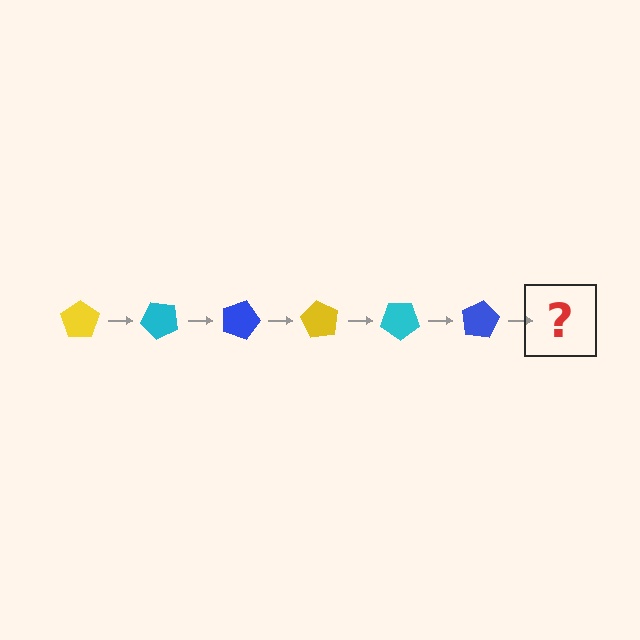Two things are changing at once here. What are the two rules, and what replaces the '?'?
The two rules are that it rotates 45 degrees each step and the color cycles through yellow, cyan, and blue. The '?' should be a yellow pentagon, rotated 270 degrees from the start.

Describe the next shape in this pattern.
It should be a yellow pentagon, rotated 270 degrees from the start.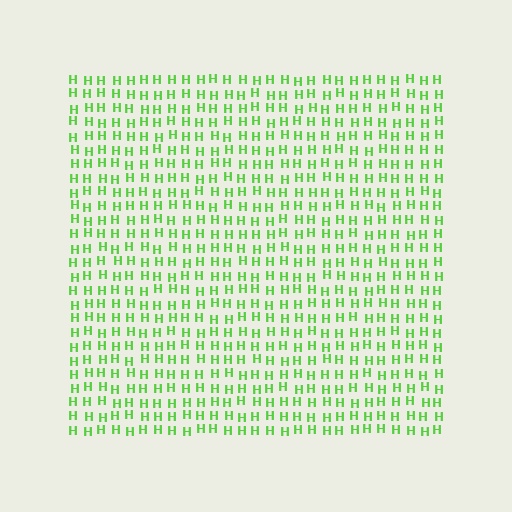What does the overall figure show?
The overall figure shows a square.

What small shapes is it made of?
It is made of small letter H's.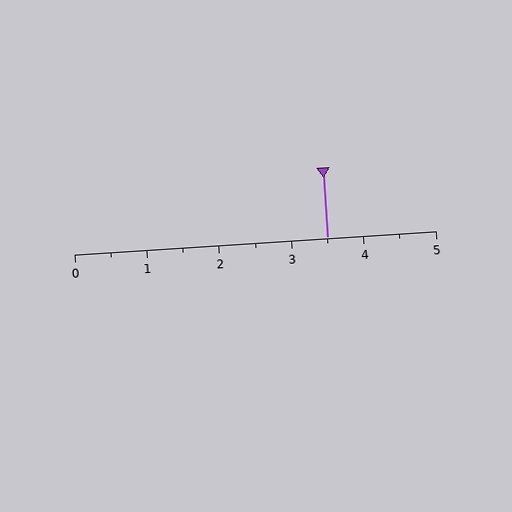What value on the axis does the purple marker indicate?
The marker indicates approximately 3.5.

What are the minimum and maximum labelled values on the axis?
The axis runs from 0 to 5.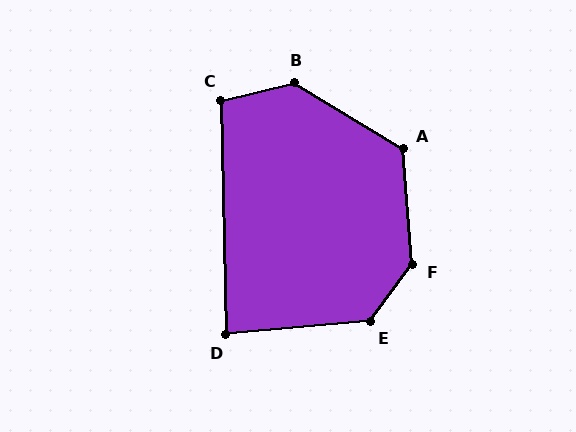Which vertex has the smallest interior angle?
D, at approximately 86 degrees.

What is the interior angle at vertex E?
Approximately 132 degrees (obtuse).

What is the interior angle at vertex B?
Approximately 135 degrees (obtuse).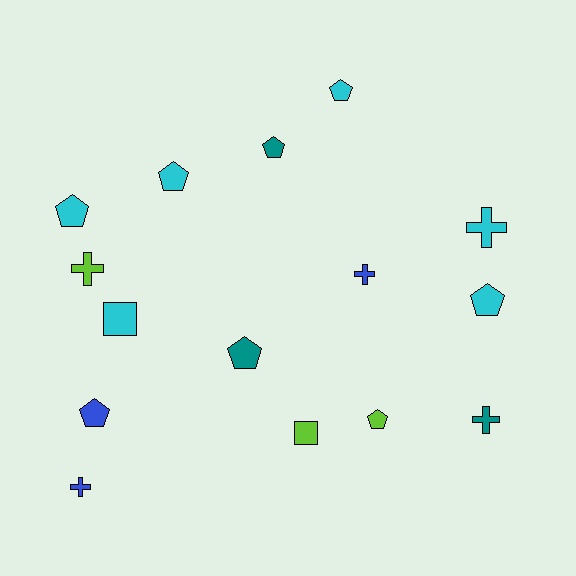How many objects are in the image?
There are 15 objects.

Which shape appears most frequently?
Pentagon, with 8 objects.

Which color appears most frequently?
Cyan, with 6 objects.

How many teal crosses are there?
There is 1 teal cross.